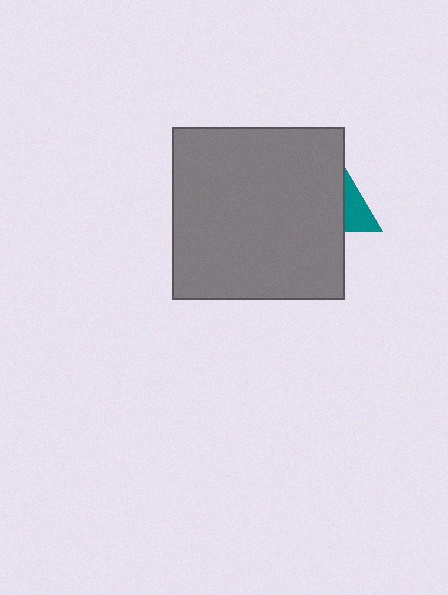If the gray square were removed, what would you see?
You would see the complete teal triangle.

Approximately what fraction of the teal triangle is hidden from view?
Roughly 67% of the teal triangle is hidden behind the gray square.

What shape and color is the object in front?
The object in front is a gray square.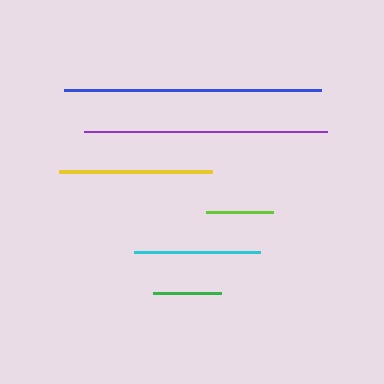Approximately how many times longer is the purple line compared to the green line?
The purple line is approximately 3.5 times the length of the green line.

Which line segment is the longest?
The blue line is the longest at approximately 257 pixels.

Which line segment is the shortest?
The lime line is the shortest at approximately 67 pixels.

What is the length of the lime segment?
The lime segment is approximately 67 pixels long.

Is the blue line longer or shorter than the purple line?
The blue line is longer than the purple line.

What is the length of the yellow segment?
The yellow segment is approximately 153 pixels long.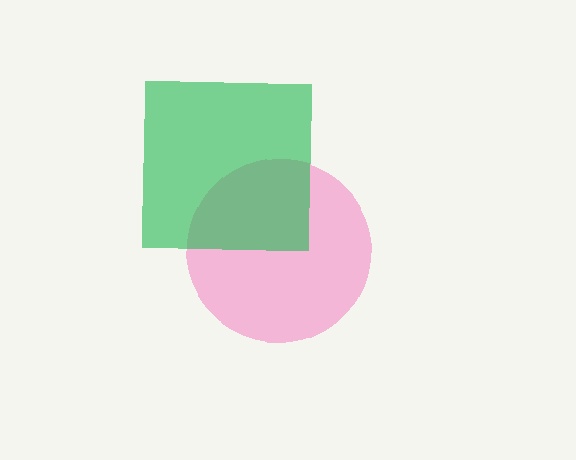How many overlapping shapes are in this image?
There are 2 overlapping shapes in the image.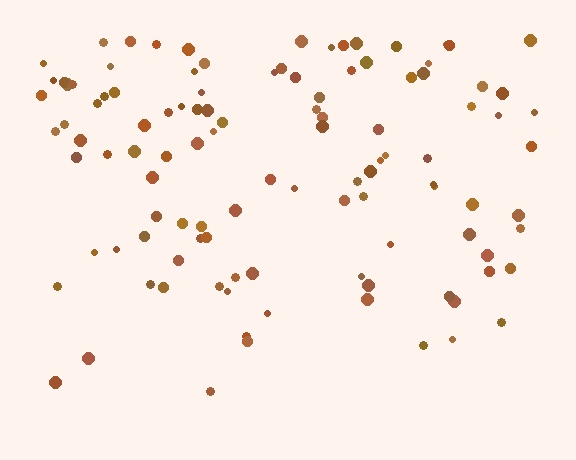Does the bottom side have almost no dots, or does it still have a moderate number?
Still a moderate number, just noticeably fewer than the top.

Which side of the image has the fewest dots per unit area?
The bottom.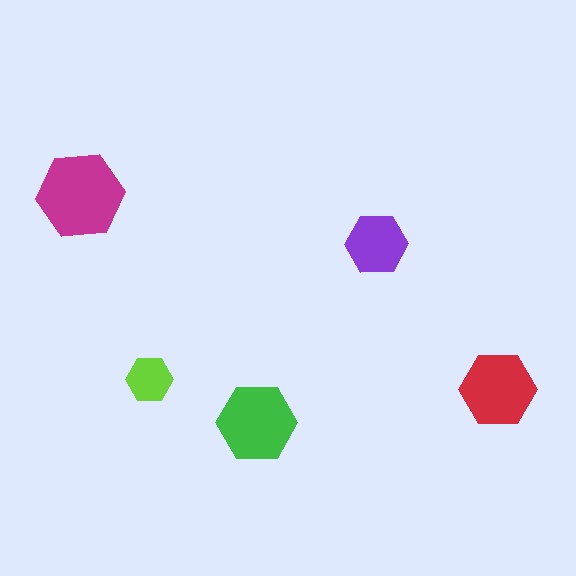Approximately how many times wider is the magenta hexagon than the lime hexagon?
About 2 times wider.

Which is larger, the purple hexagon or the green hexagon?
The green one.